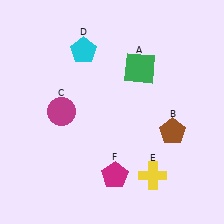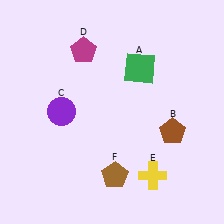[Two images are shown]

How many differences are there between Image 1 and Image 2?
There are 3 differences between the two images.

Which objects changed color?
C changed from magenta to purple. D changed from cyan to magenta. F changed from magenta to brown.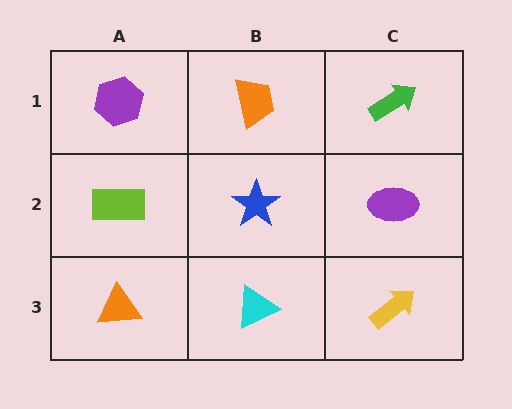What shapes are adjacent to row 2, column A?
A purple hexagon (row 1, column A), an orange triangle (row 3, column A), a blue star (row 2, column B).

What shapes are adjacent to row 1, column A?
A lime rectangle (row 2, column A), an orange trapezoid (row 1, column B).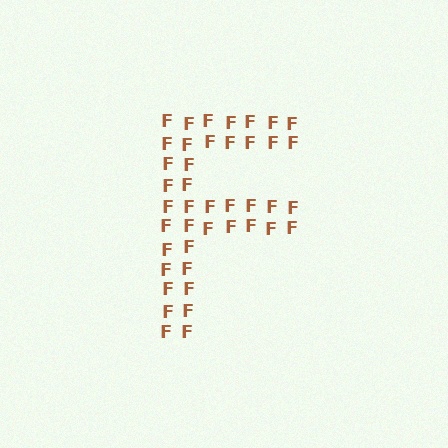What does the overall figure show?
The overall figure shows the letter F.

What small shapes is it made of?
It is made of small letter F's.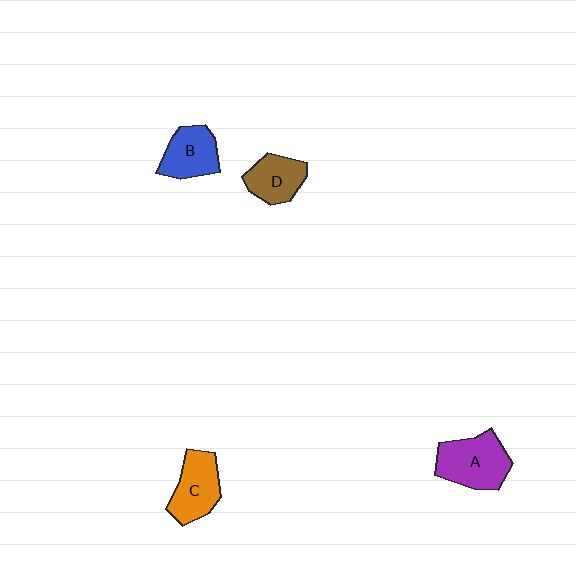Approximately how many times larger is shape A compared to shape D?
Approximately 1.4 times.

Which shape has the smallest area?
Shape D (brown).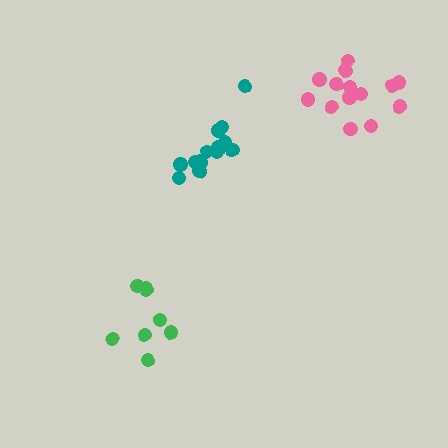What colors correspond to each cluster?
The clusters are colored: green, pink, teal.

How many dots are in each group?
Group 1: 8 dots, Group 2: 14 dots, Group 3: 13 dots (35 total).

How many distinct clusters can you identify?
There are 3 distinct clusters.